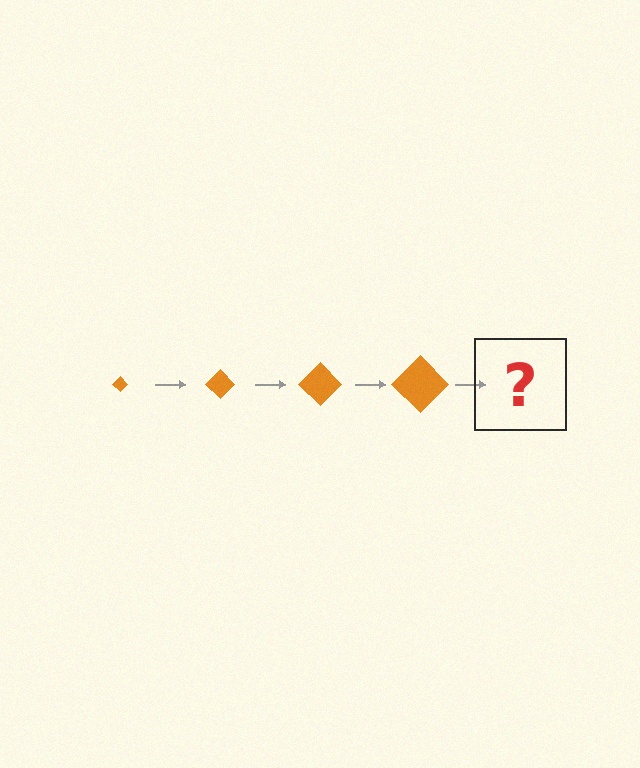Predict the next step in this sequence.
The next step is an orange diamond, larger than the previous one.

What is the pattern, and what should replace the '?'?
The pattern is that the diamond gets progressively larger each step. The '?' should be an orange diamond, larger than the previous one.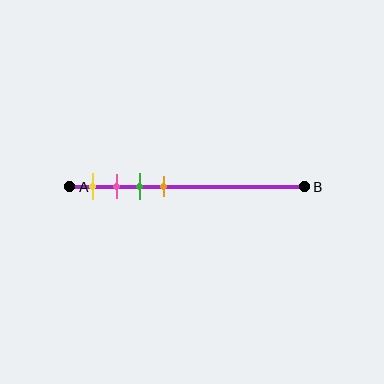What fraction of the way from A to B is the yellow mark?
The yellow mark is approximately 10% (0.1) of the way from A to B.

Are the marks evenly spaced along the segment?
Yes, the marks are approximately evenly spaced.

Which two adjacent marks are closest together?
The pink and green marks are the closest adjacent pair.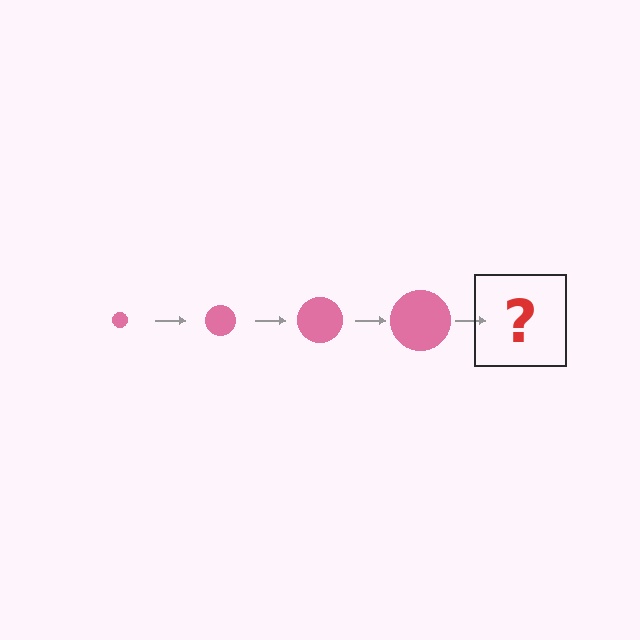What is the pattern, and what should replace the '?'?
The pattern is that the circle gets progressively larger each step. The '?' should be a pink circle, larger than the previous one.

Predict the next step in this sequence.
The next step is a pink circle, larger than the previous one.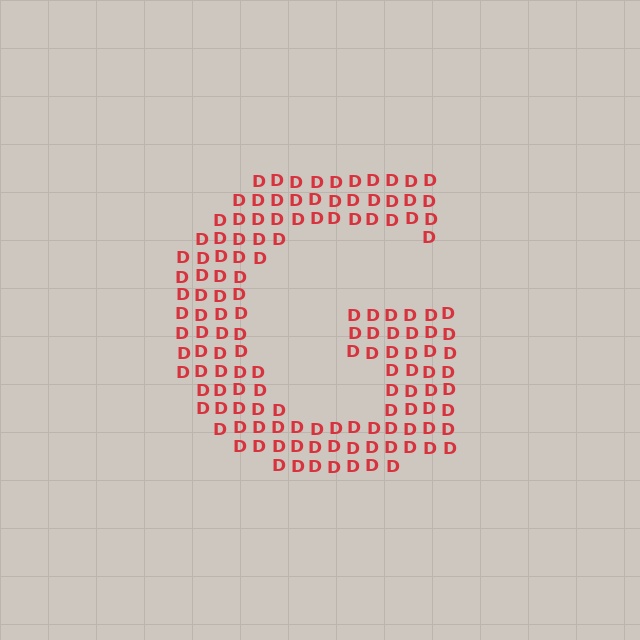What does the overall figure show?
The overall figure shows the letter G.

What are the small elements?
The small elements are letter D's.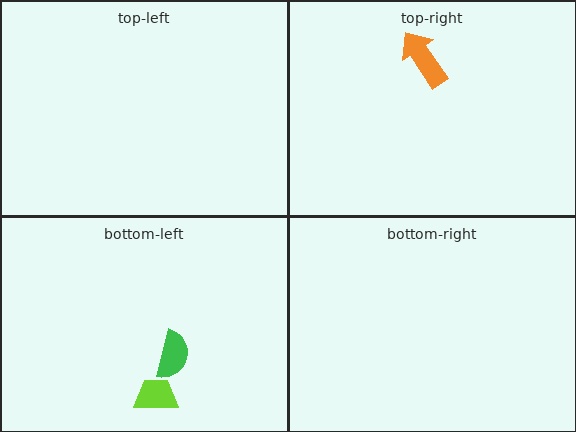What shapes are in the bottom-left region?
The lime trapezoid, the green semicircle.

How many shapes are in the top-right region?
1.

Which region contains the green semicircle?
The bottom-left region.